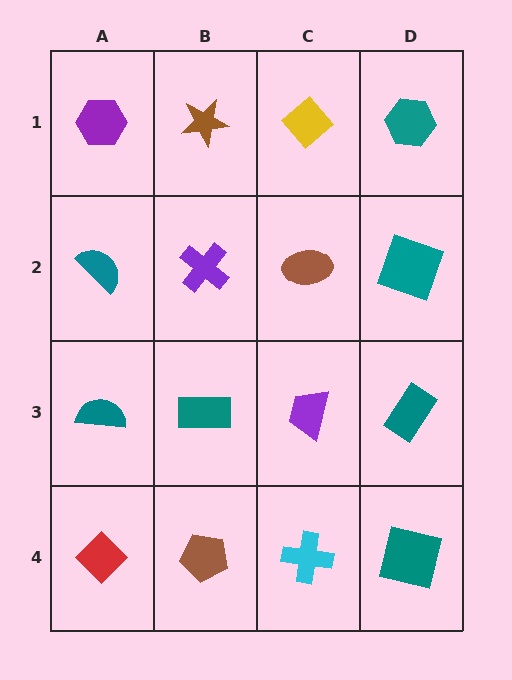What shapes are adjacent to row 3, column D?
A teal square (row 2, column D), a teal square (row 4, column D), a purple trapezoid (row 3, column C).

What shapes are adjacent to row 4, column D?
A teal rectangle (row 3, column D), a cyan cross (row 4, column C).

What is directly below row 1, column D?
A teal square.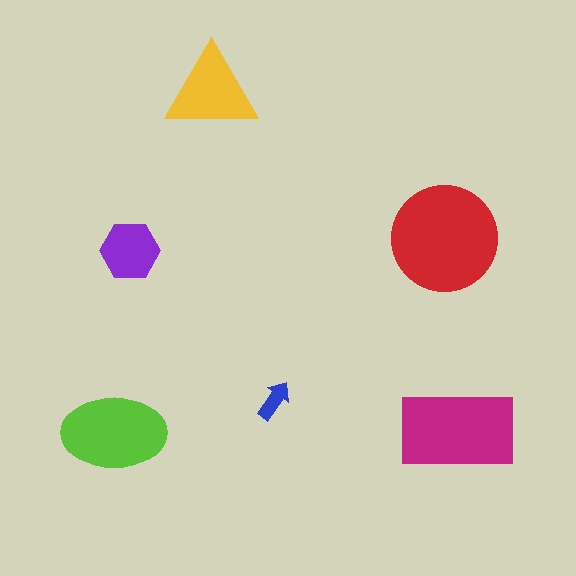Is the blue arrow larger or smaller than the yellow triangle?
Smaller.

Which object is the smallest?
The blue arrow.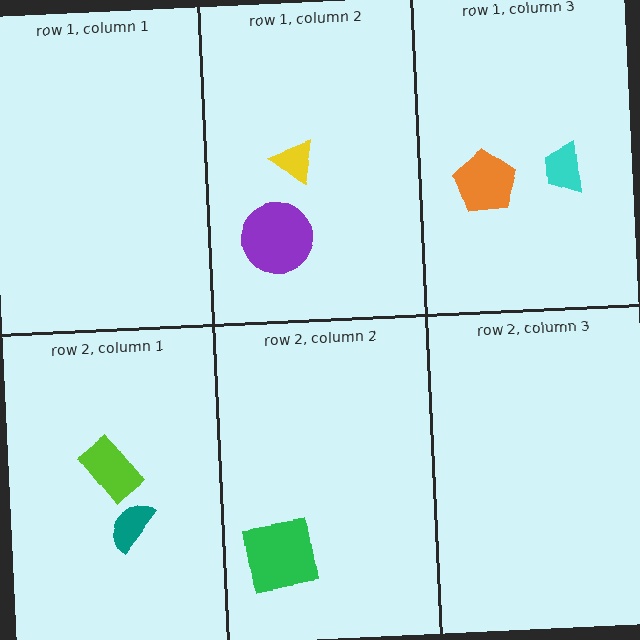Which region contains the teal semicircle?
The row 2, column 1 region.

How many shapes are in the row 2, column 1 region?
2.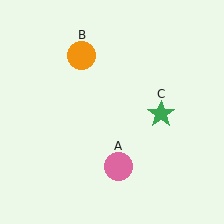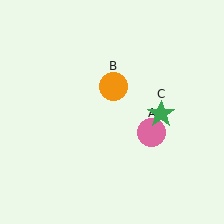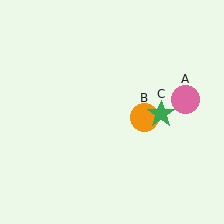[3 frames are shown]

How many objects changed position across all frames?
2 objects changed position: pink circle (object A), orange circle (object B).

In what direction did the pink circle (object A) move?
The pink circle (object A) moved up and to the right.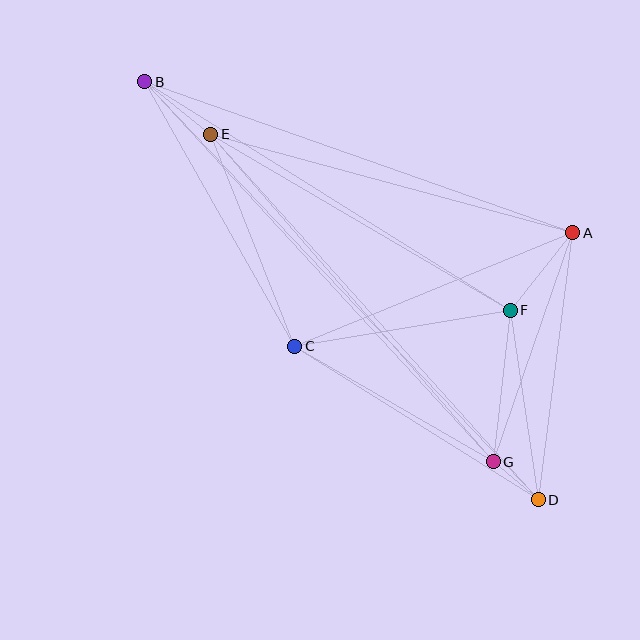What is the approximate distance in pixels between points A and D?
The distance between A and D is approximately 269 pixels.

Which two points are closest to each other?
Points D and G are closest to each other.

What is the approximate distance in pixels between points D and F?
The distance between D and F is approximately 191 pixels.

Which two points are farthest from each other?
Points B and D are farthest from each other.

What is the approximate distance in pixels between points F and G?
The distance between F and G is approximately 152 pixels.